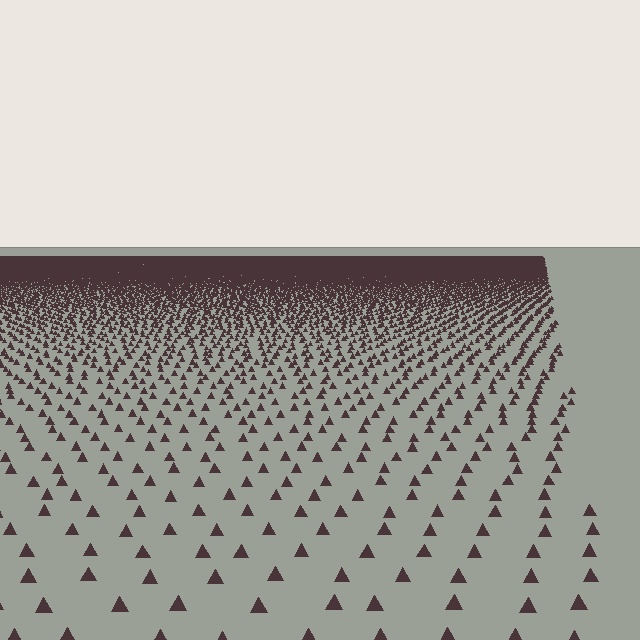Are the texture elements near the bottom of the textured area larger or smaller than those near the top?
Larger. Near the bottom, elements are closer to the viewer and appear at a bigger on-screen size.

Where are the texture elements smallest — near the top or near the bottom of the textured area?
Near the top.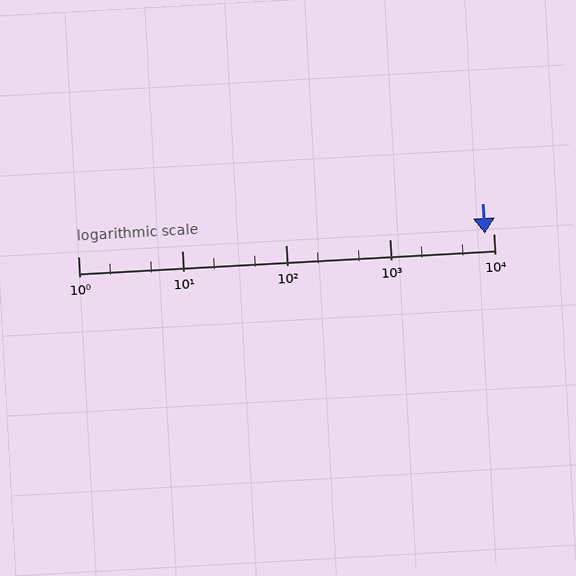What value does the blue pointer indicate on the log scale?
The pointer indicates approximately 8300.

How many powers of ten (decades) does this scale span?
The scale spans 4 decades, from 1 to 10000.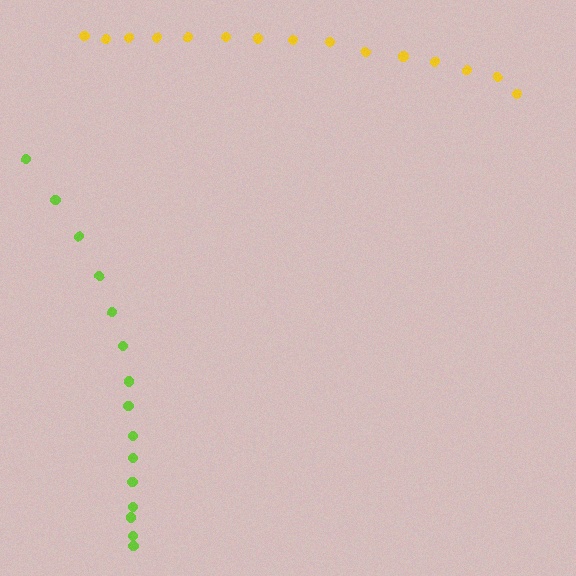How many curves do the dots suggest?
There are 2 distinct paths.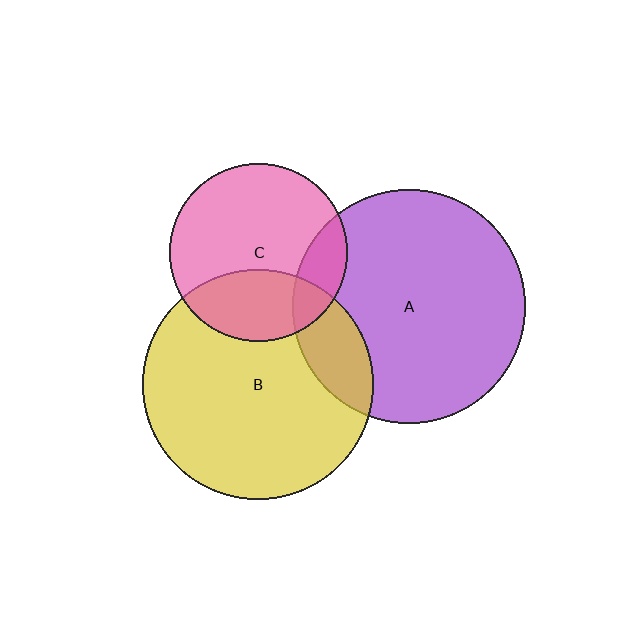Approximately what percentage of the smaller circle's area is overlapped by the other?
Approximately 30%.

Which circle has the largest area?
Circle A (purple).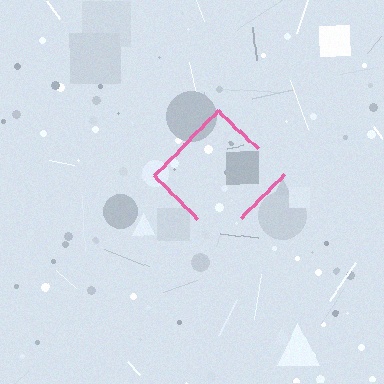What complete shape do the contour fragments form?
The contour fragments form a diamond.